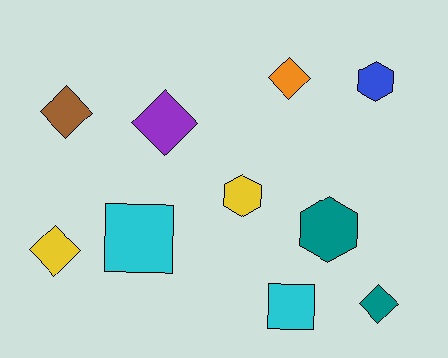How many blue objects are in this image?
There is 1 blue object.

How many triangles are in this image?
There are no triangles.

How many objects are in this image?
There are 10 objects.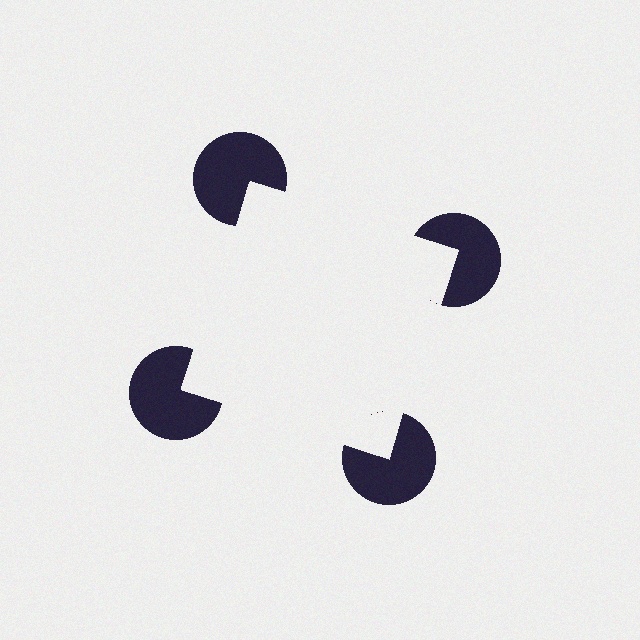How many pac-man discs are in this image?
There are 4 — one at each vertex of the illusory square.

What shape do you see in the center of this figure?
An illusory square — its edges are inferred from the aligned wedge cuts in the pac-man discs, not physically drawn.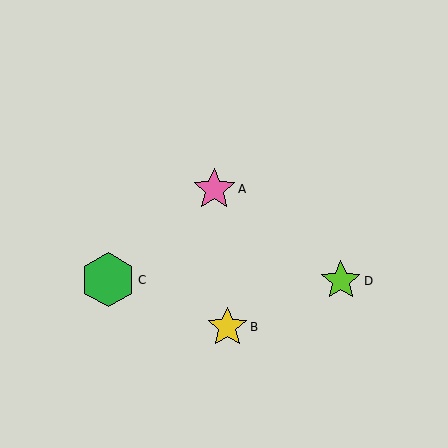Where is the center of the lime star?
The center of the lime star is at (341, 281).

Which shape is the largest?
The green hexagon (labeled C) is the largest.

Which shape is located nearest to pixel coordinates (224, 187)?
The pink star (labeled A) at (214, 189) is nearest to that location.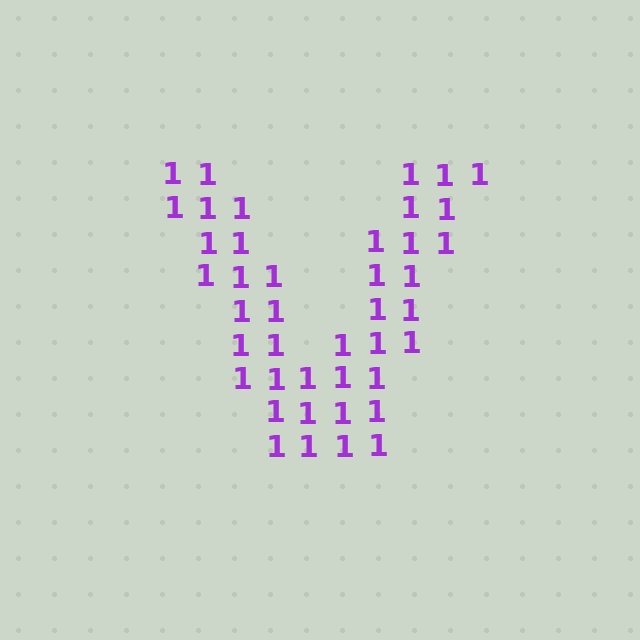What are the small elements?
The small elements are digit 1's.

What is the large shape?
The large shape is the letter V.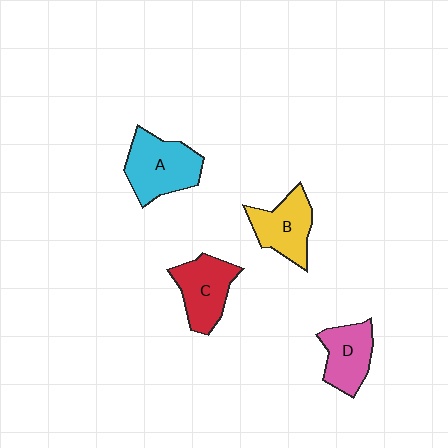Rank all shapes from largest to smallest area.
From largest to smallest: A (cyan), C (red), B (yellow), D (pink).